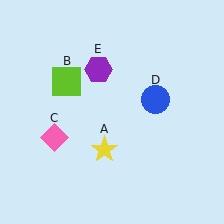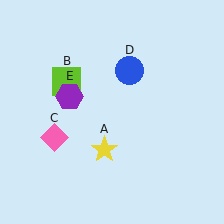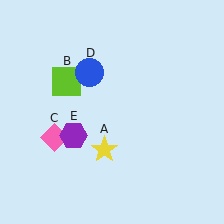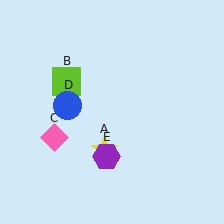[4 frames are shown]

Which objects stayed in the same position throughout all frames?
Yellow star (object A) and lime square (object B) and pink diamond (object C) remained stationary.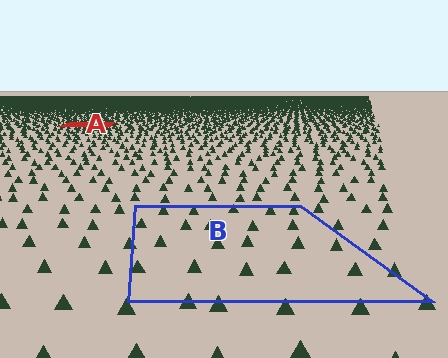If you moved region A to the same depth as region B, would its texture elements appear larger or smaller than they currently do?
They would appear larger. At a closer depth, the same texture elements are projected at a bigger on-screen size.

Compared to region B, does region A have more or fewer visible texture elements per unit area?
Region A has more texture elements per unit area — they are packed more densely because it is farther away.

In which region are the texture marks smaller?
The texture marks are smaller in region A, because it is farther away.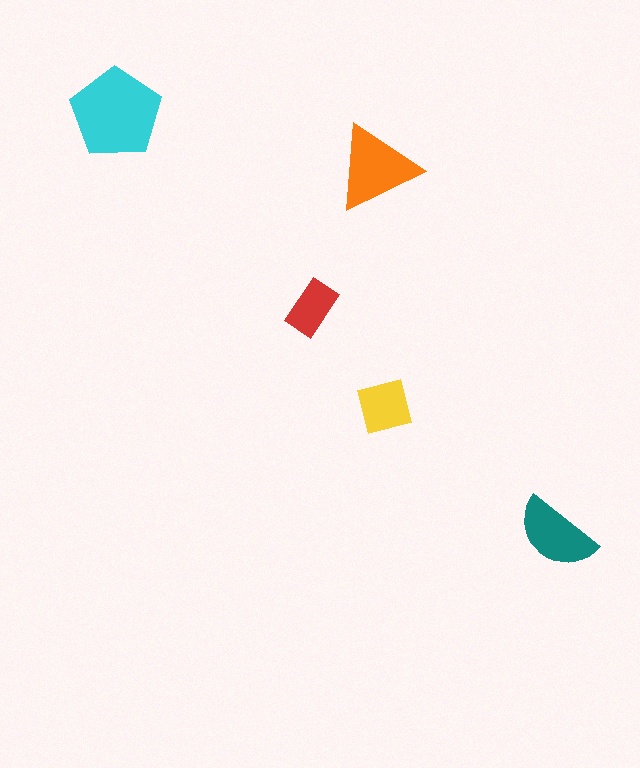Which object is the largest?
The cyan pentagon.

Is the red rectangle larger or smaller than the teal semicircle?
Smaller.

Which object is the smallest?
The red rectangle.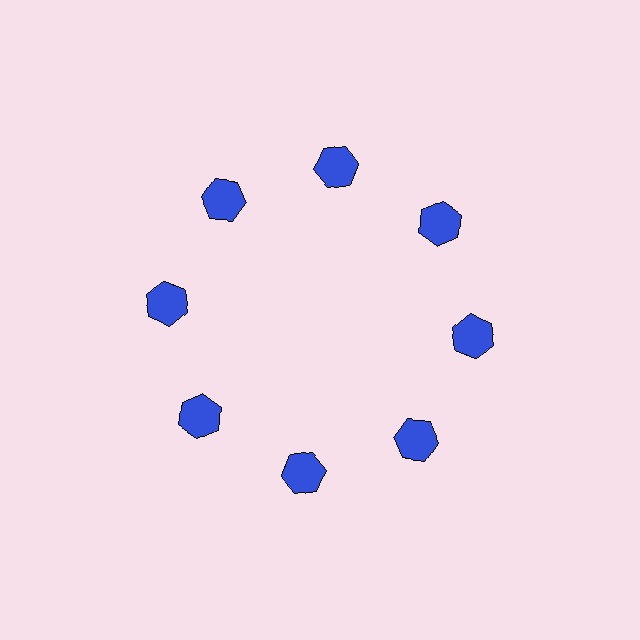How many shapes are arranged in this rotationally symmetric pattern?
There are 8 shapes, arranged in 8 groups of 1.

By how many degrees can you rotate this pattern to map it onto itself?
The pattern maps onto itself every 45 degrees of rotation.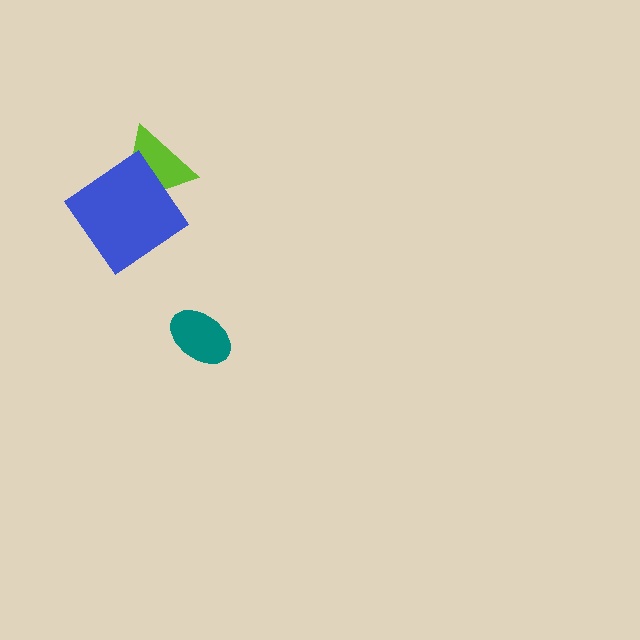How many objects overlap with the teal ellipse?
0 objects overlap with the teal ellipse.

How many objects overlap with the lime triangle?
1 object overlaps with the lime triangle.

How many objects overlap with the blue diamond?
1 object overlaps with the blue diamond.